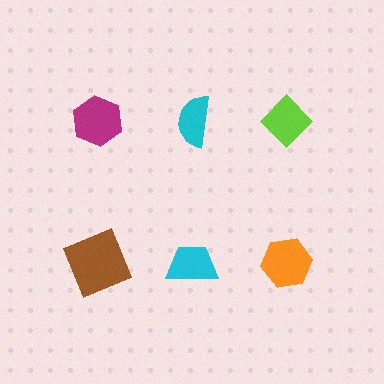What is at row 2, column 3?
An orange hexagon.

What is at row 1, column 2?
A cyan semicircle.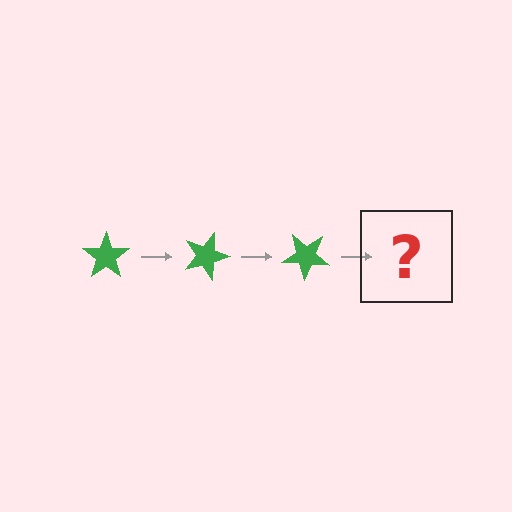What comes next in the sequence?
The next element should be a green star rotated 60 degrees.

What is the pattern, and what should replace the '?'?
The pattern is that the star rotates 20 degrees each step. The '?' should be a green star rotated 60 degrees.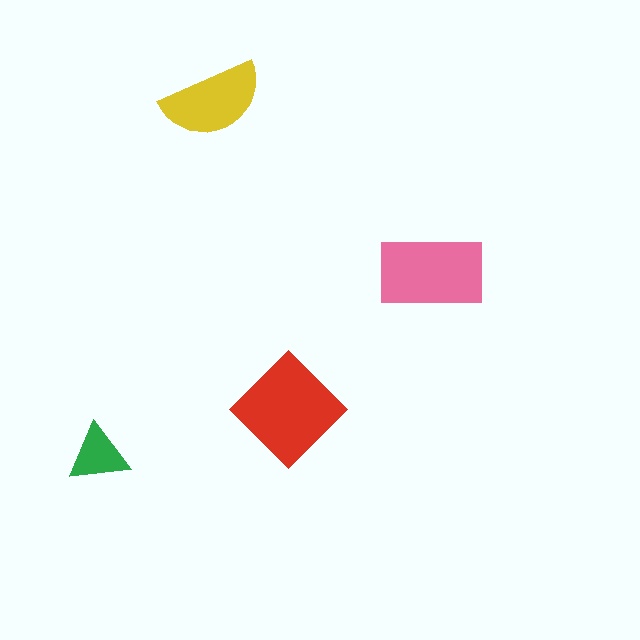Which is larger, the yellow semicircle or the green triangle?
The yellow semicircle.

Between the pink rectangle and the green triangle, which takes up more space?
The pink rectangle.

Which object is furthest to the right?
The pink rectangle is rightmost.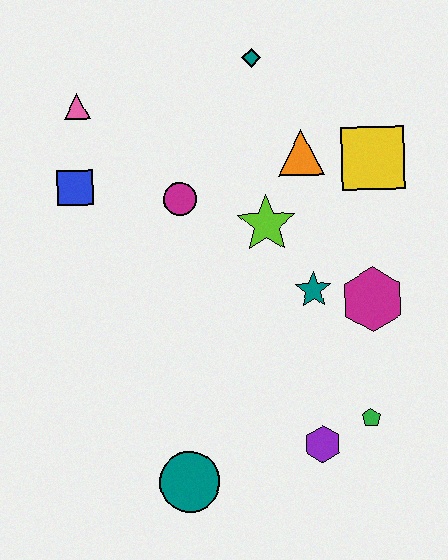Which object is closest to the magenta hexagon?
The teal star is closest to the magenta hexagon.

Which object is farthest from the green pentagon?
The pink triangle is farthest from the green pentagon.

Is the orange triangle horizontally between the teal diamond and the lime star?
No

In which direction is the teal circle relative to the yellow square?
The teal circle is below the yellow square.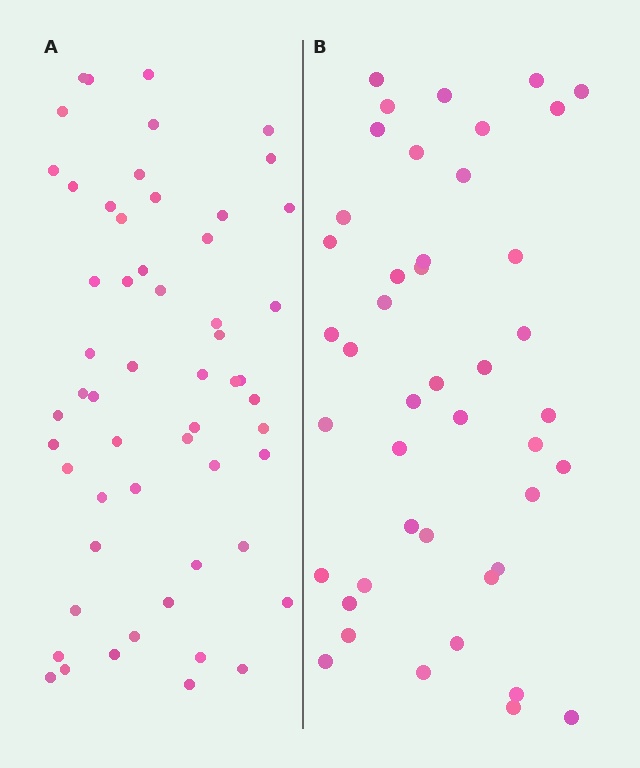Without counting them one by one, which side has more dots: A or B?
Region A (the left region) has more dots.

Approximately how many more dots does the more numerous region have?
Region A has roughly 12 or so more dots than region B.